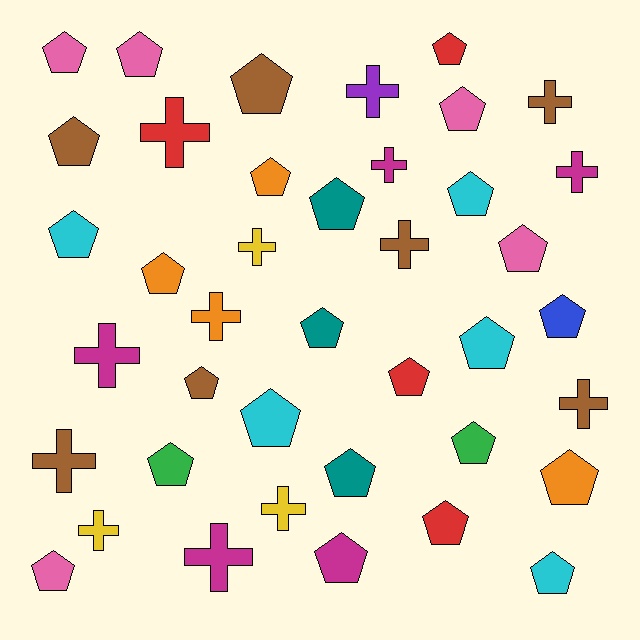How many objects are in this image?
There are 40 objects.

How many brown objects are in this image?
There are 7 brown objects.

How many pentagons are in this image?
There are 26 pentagons.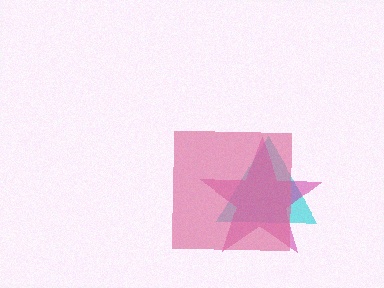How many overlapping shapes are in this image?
There are 3 overlapping shapes in the image.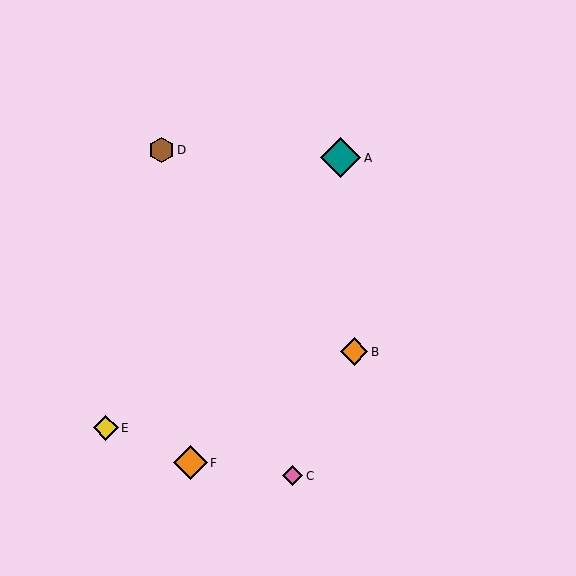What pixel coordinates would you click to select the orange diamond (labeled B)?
Click at (354, 352) to select the orange diamond B.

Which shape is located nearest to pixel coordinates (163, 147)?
The brown hexagon (labeled D) at (162, 150) is nearest to that location.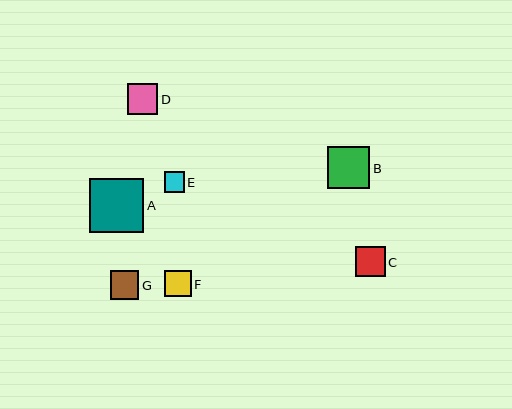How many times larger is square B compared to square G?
Square B is approximately 1.5 times the size of square G.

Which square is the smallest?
Square E is the smallest with a size of approximately 20 pixels.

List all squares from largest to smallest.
From largest to smallest: A, B, D, C, G, F, E.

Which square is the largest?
Square A is the largest with a size of approximately 54 pixels.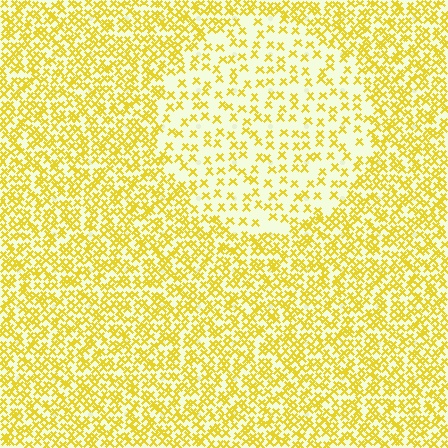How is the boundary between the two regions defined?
The boundary is defined by a change in element density (approximately 2.3x ratio). All elements are the same color, size, and shape.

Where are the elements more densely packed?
The elements are more densely packed outside the circle boundary.